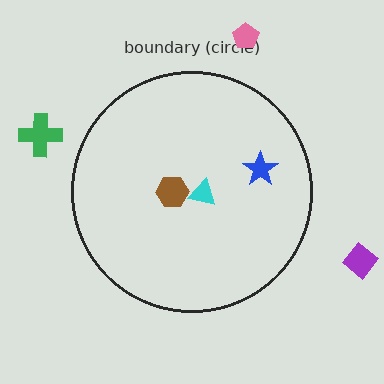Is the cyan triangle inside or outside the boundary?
Inside.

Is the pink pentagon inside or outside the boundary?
Outside.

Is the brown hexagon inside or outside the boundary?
Inside.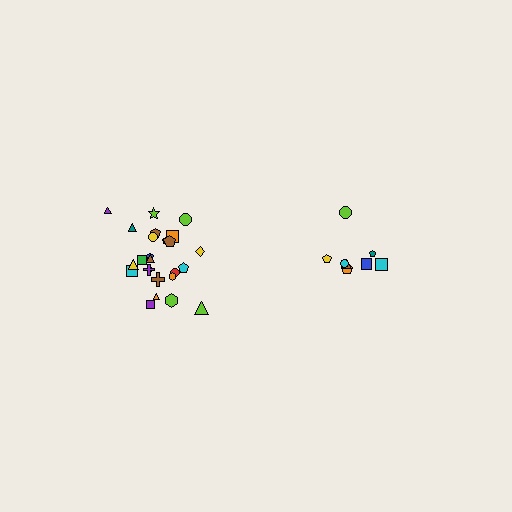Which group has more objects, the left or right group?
The left group.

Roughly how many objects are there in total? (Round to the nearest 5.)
Roughly 35 objects in total.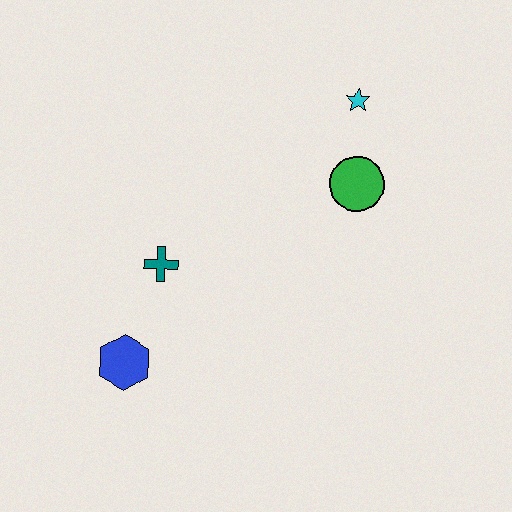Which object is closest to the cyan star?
The green circle is closest to the cyan star.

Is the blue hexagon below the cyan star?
Yes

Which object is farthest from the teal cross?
The cyan star is farthest from the teal cross.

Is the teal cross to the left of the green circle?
Yes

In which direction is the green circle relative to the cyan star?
The green circle is below the cyan star.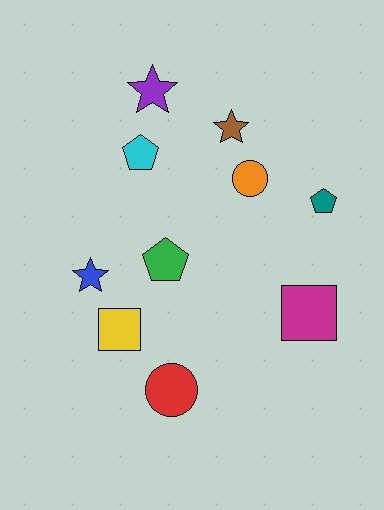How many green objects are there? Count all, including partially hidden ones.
There is 1 green object.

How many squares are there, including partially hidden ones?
There are 2 squares.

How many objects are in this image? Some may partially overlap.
There are 10 objects.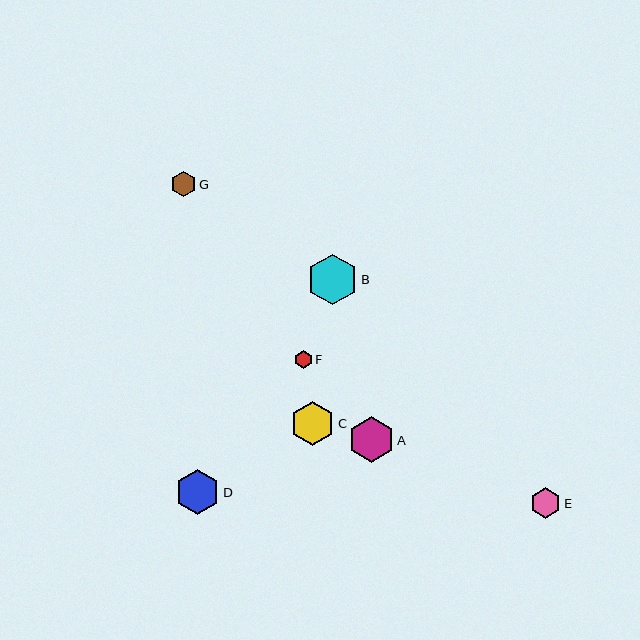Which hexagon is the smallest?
Hexagon F is the smallest with a size of approximately 18 pixels.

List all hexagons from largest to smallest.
From largest to smallest: B, A, D, C, E, G, F.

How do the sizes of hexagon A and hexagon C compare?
Hexagon A and hexagon C are approximately the same size.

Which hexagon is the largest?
Hexagon B is the largest with a size of approximately 51 pixels.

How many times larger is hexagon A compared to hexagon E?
Hexagon A is approximately 1.5 times the size of hexagon E.